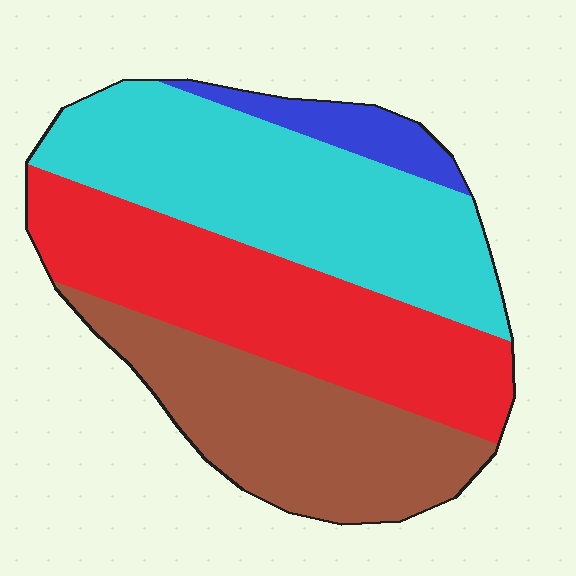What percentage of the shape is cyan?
Cyan takes up about one third (1/3) of the shape.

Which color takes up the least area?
Blue, at roughly 5%.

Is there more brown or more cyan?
Cyan.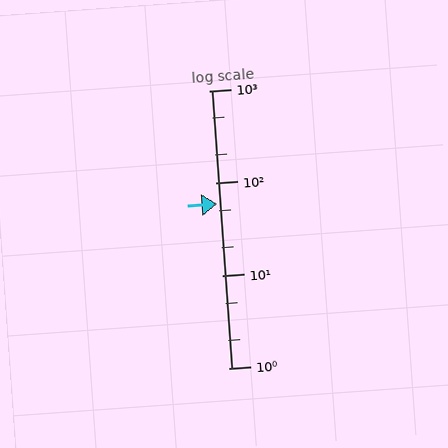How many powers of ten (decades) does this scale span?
The scale spans 3 decades, from 1 to 1000.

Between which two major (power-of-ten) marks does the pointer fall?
The pointer is between 10 and 100.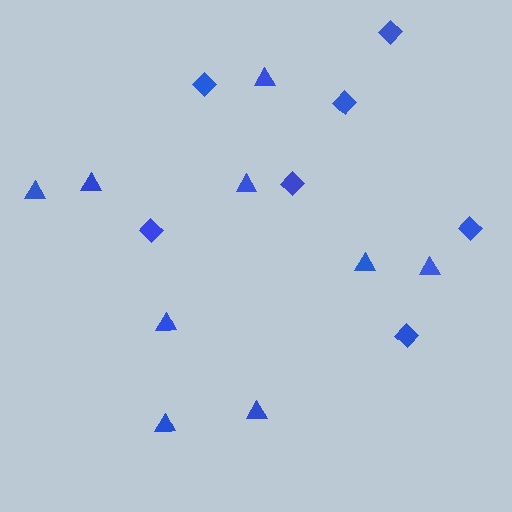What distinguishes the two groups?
There are 2 groups: one group of diamonds (7) and one group of triangles (9).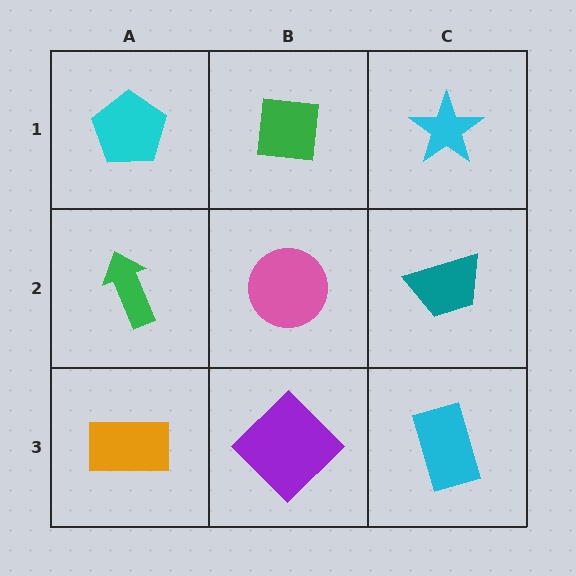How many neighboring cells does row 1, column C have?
2.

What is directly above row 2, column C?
A cyan star.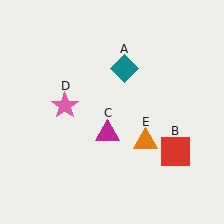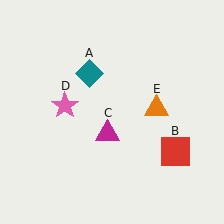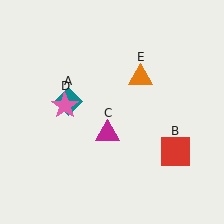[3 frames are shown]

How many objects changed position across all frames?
2 objects changed position: teal diamond (object A), orange triangle (object E).